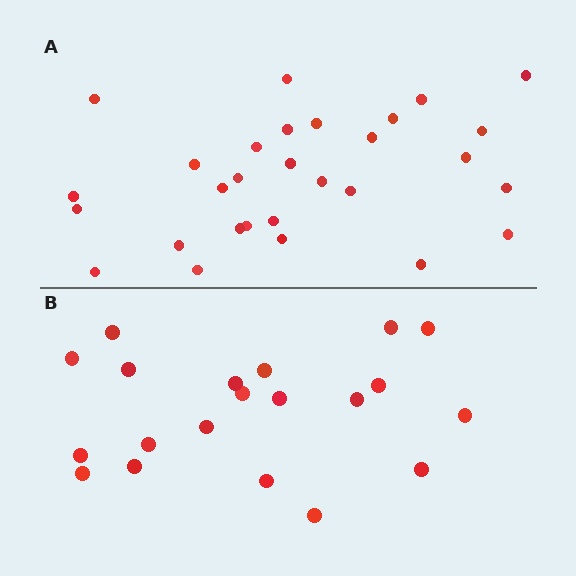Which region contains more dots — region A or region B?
Region A (the top region) has more dots.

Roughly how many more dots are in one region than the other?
Region A has roughly 8 or so more dots than region B.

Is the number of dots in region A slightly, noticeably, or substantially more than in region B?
Region A has substantially more. The ratio is roughly 1.4 to 1.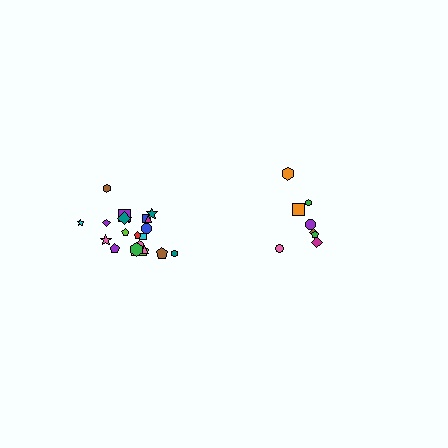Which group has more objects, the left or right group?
The left group.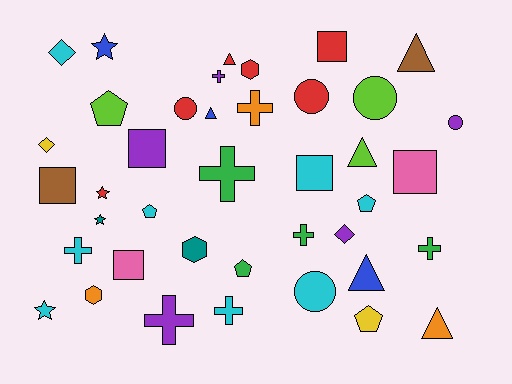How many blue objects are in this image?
There are 3 blue objects.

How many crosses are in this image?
There are 8 crosses.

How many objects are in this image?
There are 40 objects.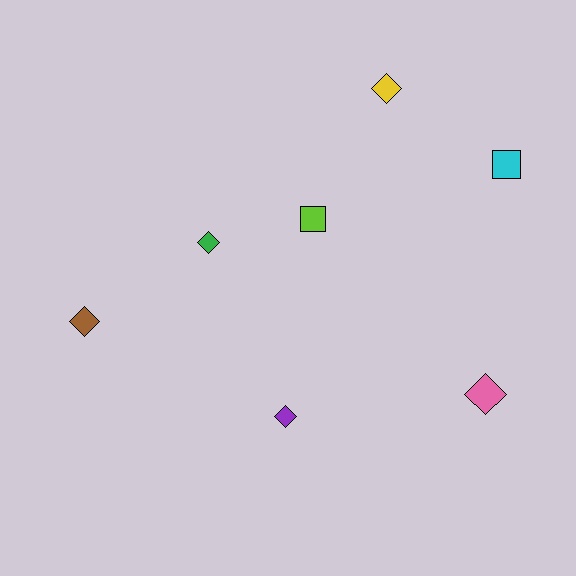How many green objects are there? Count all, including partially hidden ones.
There is 1 green object.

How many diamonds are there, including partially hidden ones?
There are 5 diamonds.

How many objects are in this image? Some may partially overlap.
There are 7 objects.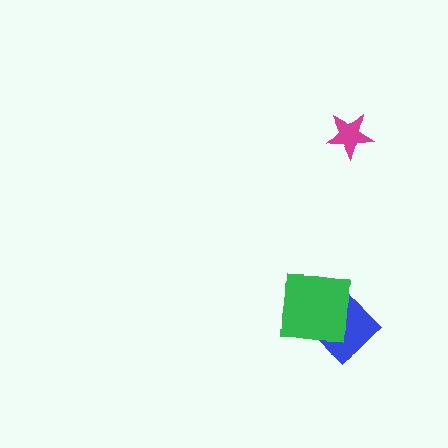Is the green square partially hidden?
No, no other shape covers it.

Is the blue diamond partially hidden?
Yes, it is partially covered by another shape.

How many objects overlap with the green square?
1 object overlaps with the green square.